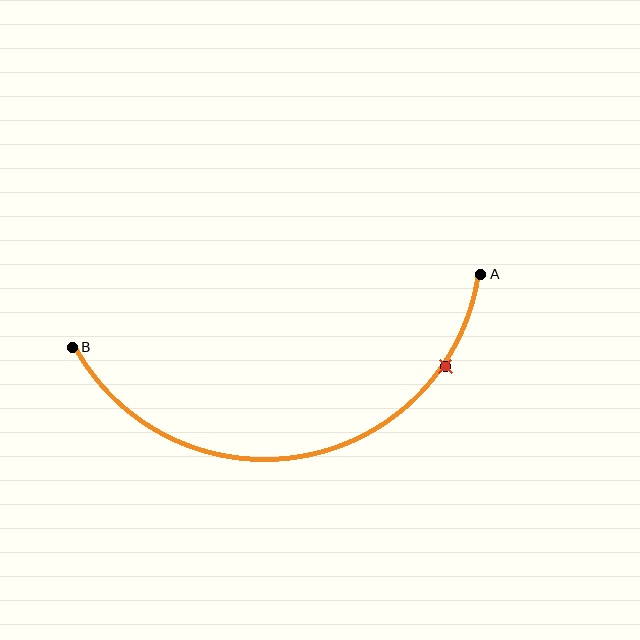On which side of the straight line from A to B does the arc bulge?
The arc bulges below the straight line connecting A and B.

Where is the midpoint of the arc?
The arc midpoint is the point on the curve farthest from the straight line joining A and B. It sits below that line.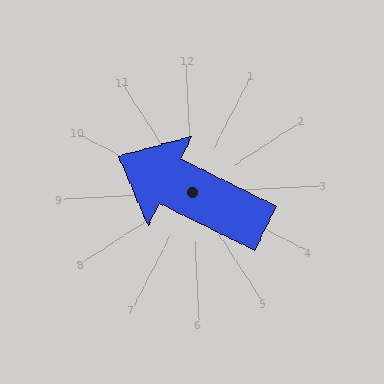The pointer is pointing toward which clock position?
Roughly 10 o'clock.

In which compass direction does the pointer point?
Northwest.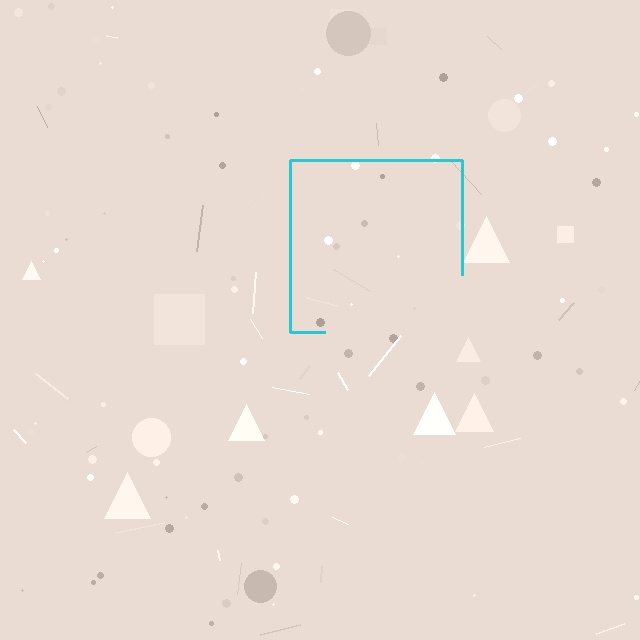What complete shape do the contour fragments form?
The contour fragments form a square.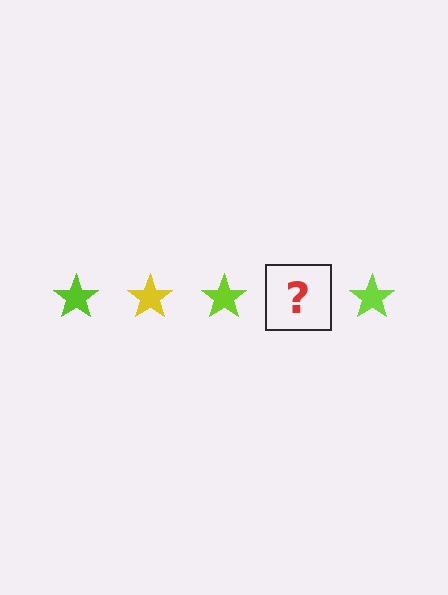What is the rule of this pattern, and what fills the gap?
The rule is that the pattern cycles through lime, yellow stars. The gap should be filled with a yellow star.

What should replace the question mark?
The question mark should be replaced with a yellow star.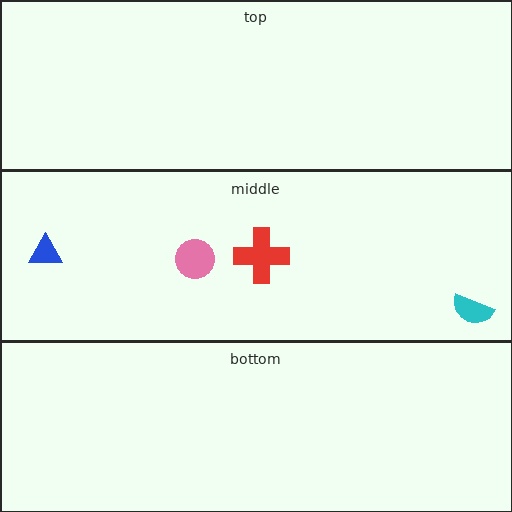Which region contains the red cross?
The middle region.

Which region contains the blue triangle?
The middle region.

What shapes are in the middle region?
The blue triangle, the pink circle, the cyan semicircle, the red cross.